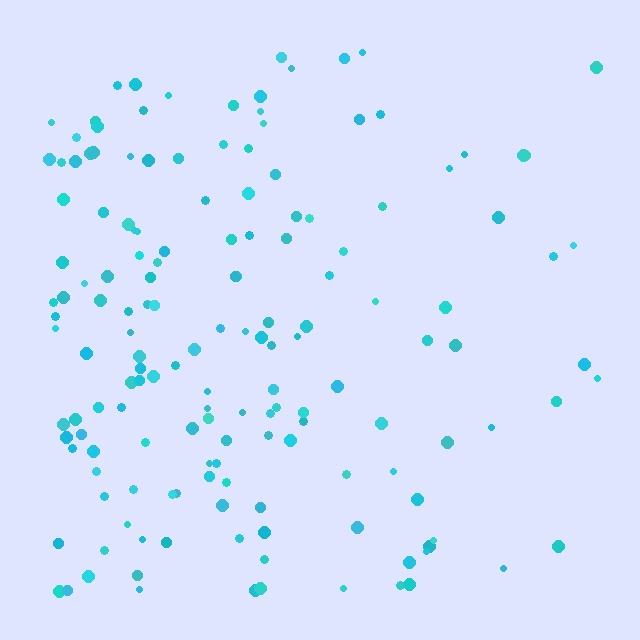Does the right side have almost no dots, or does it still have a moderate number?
Still a moderate number, just noticeably fewer than the left.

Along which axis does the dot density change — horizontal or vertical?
Horizontal.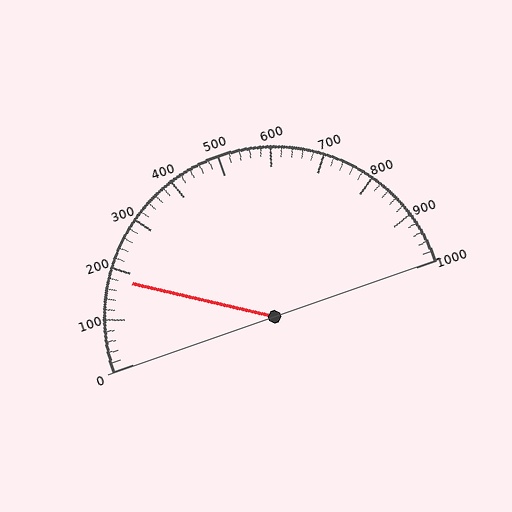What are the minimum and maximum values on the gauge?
The gauge ranges from 0 to 1000.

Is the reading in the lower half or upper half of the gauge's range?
The reading is in the lower half of the range (0 to 1000).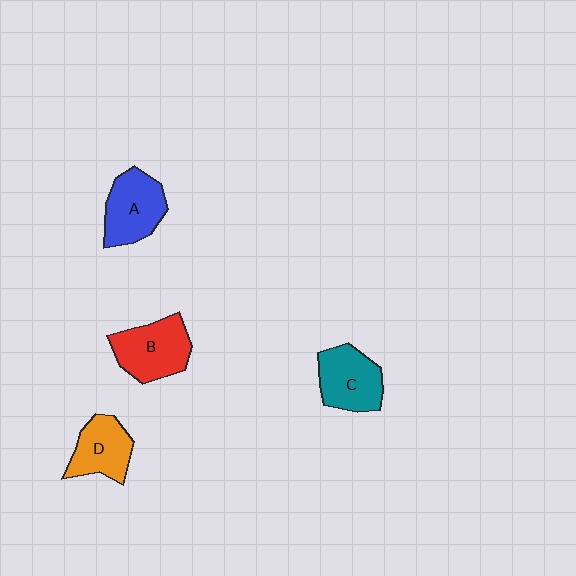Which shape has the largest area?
Shape B (red).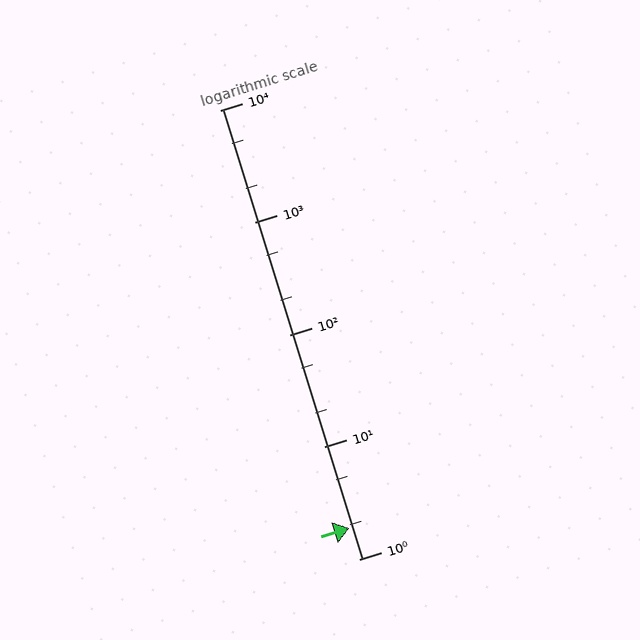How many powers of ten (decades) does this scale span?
The scale spans 4 decades, from 1 to 10000.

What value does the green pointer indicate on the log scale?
The pointer indicates approximately 1.9.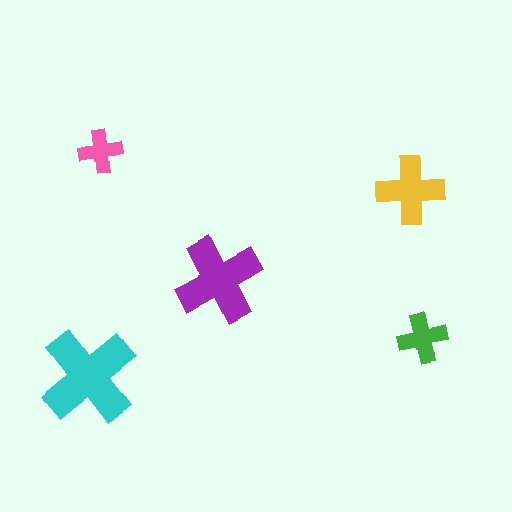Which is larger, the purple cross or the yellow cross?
The purple one.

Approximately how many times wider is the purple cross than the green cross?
About 1.5 times wider.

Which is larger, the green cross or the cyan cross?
The cyan one.